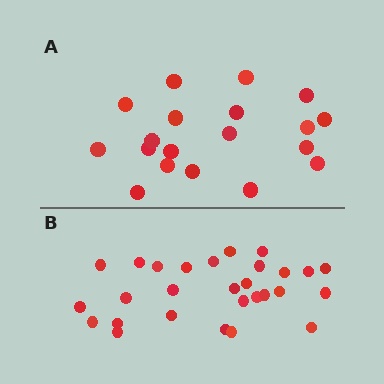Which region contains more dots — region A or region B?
Region B (the bottom region) has more dots.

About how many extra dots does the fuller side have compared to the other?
Region B has roughly 8 or so more dots than region A.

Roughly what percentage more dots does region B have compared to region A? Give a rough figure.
About 45% more.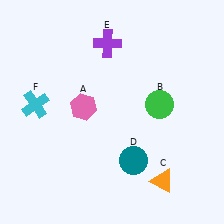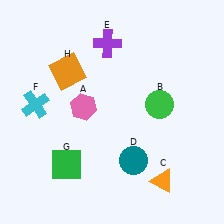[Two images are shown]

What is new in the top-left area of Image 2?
An orange square (H) was added in the top-left area of Image 2.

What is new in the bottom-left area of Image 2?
A green square (G) was added in the bottom-left area of Image 2.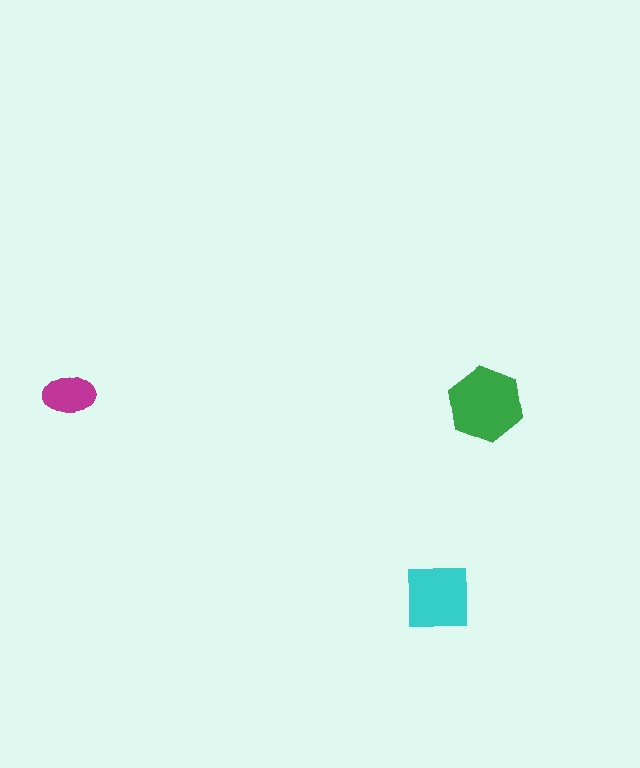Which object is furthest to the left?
The magenta ellipse is leftmost.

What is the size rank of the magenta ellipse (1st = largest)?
3rd.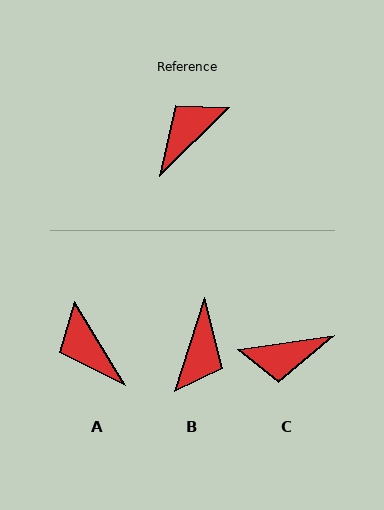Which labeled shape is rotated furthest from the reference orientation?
B, about 152 degrees away.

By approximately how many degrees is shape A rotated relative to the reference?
Approximately 77 degrees counter-clockwise.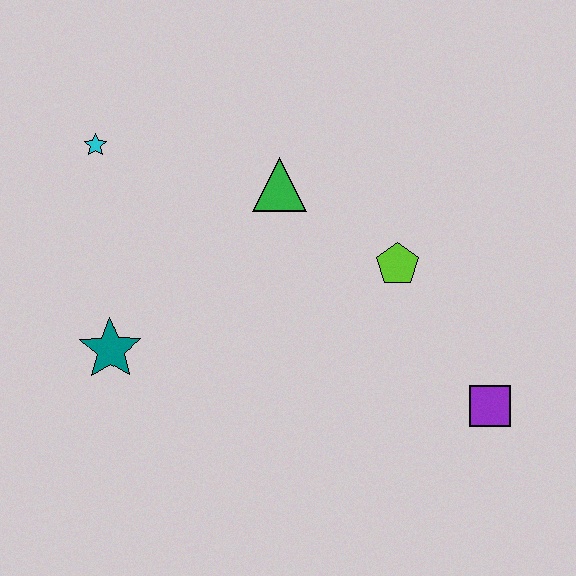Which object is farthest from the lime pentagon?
The cyan star is farthest from the lime pentagon.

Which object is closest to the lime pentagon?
The green triangle is closest to the lime pentagon.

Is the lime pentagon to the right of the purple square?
No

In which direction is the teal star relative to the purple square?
The teal star is to the left of the purple square.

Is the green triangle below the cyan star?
Yes